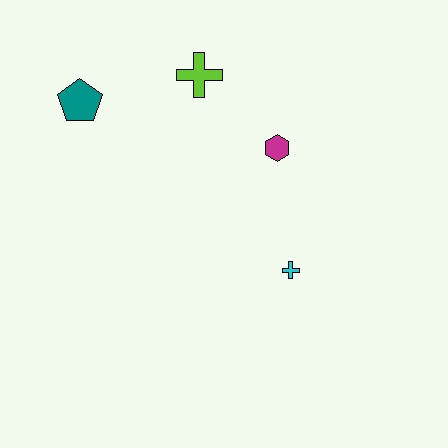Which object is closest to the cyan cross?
The magenta hexagon is closest to the cyan cross.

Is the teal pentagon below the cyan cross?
No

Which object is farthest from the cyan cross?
The teal pentagon is farthest from the cyan cross.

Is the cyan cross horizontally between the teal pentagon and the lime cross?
No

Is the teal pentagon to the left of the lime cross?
Yes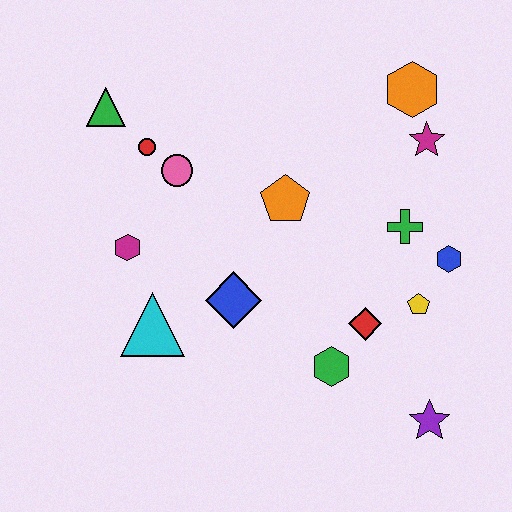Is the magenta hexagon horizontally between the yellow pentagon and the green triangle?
Yes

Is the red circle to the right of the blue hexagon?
No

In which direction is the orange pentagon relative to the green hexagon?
The orange pentagon is above the green hexagon.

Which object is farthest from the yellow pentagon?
The green triangle is farthest from the yellow pentagon.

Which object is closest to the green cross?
The blue hexagon is closest to the green cross.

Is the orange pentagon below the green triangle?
Yes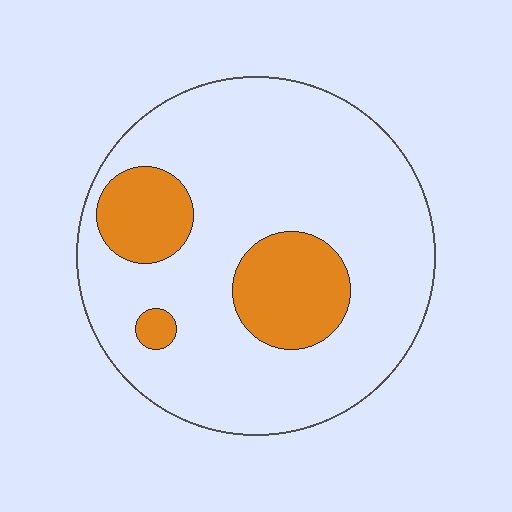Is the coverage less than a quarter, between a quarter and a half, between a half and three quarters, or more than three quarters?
Less than a quarter.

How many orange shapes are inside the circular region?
3.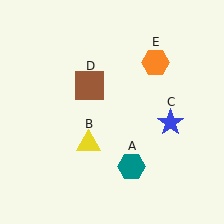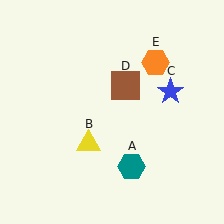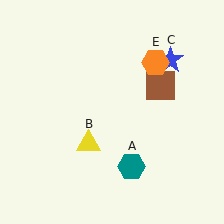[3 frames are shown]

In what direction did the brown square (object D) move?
The brown square (object D) moved right.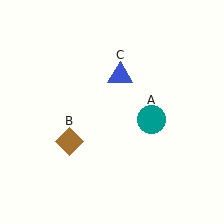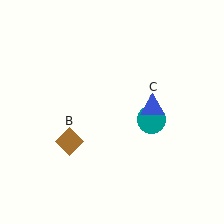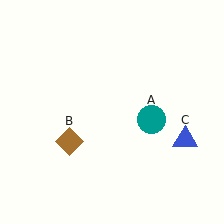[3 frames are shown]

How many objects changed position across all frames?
1 object changed position: blue triangle (object C).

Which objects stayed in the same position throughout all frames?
Teal circle (object A) and brown diamond (object B) remained stationary.